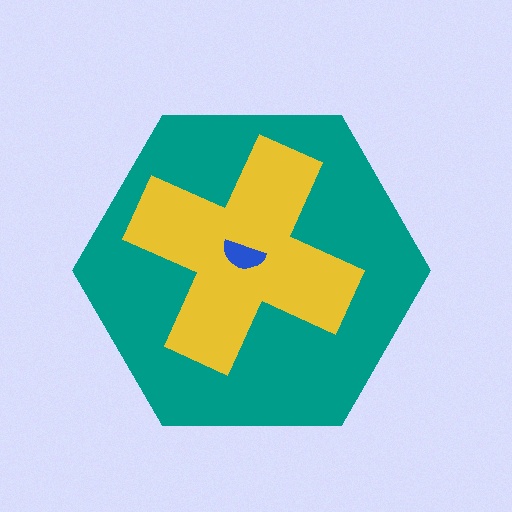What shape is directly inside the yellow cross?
The blue semicircle.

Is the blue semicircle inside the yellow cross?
Yes.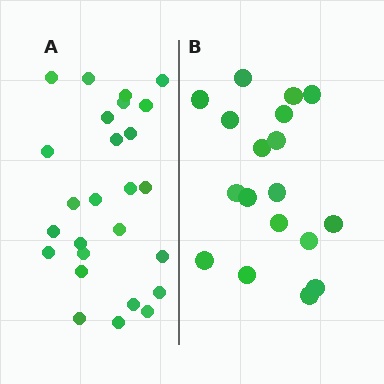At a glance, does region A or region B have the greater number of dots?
Region A (the left region) has more dots.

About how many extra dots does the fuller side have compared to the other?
Region A has roughly 8 or so more dots than region B.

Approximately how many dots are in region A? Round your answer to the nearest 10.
About 30 dots. (The exact count is 26, which rounds to 30.)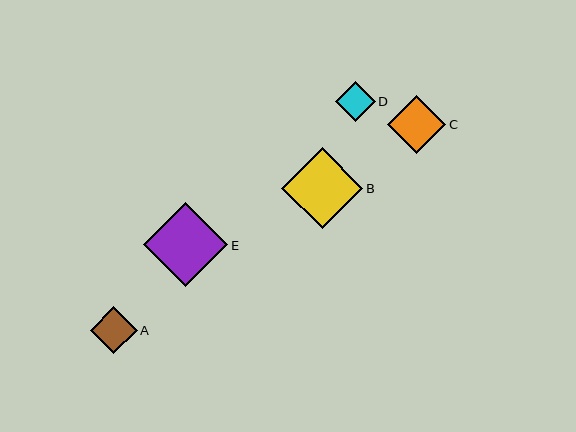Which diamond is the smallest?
Diamond D is the smallest with a size of approximately 40 pixels.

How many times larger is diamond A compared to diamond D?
Diamond A is approximately 1.2 times the size of diamond D.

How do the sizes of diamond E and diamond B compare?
Diamond E and diamond B are approximately the same size.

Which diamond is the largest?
Diamond E is the largest with a size of approximately 84 pixels.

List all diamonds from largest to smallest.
From largest to smallest: E, B, C, A, D.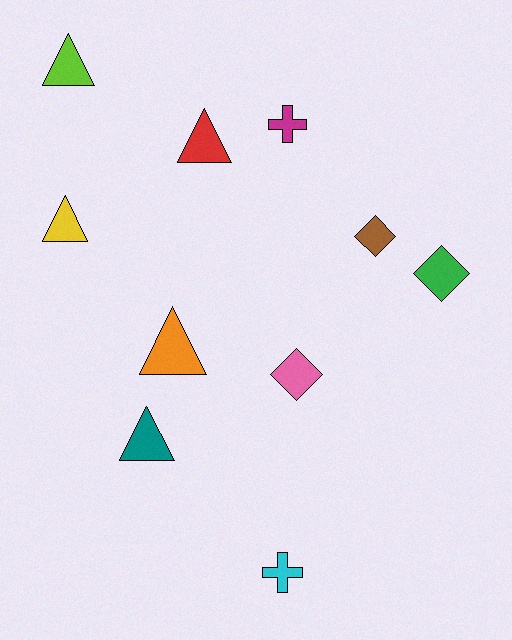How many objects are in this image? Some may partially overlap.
There are 10 objects.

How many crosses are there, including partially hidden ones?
There are 2 crosses.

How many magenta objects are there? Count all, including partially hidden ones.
There is 1 magenta object.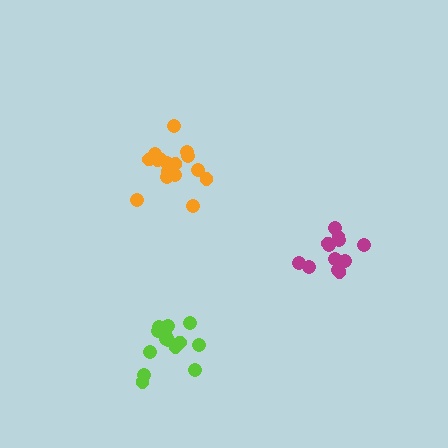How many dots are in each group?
Group 1: 14 dots, Group 2: 17 dots, Group 3: 12 dots (43 total).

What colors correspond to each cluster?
The clusters are colored: lime, orange, magenta.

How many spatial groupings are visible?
There are 3 spatial groupings.